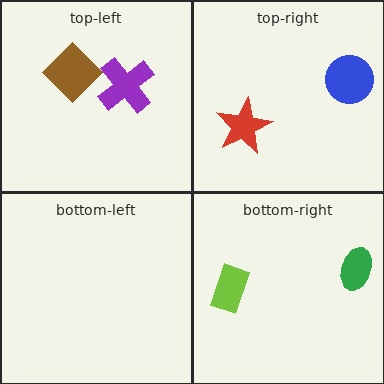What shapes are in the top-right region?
The blue circle, the red star.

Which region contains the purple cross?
The top-left region.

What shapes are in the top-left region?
The purple cross, the brown diamond.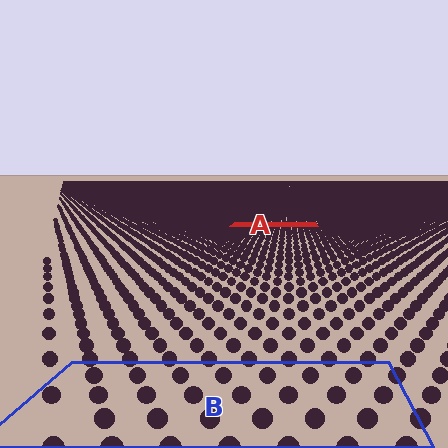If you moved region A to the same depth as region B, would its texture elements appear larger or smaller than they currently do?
They would appear larger. At a closer depth, the same texture elements are projected at a bigger on-screen size.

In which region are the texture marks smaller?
The texture marks are smaller in region A, because it is farther away.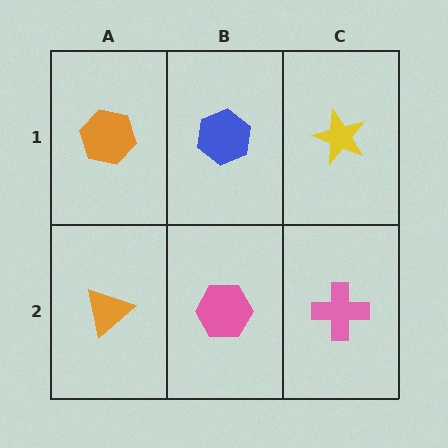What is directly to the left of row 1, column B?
An orange hexagon.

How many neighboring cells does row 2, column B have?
3.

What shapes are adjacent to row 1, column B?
A pink hexagon (row 2, column B), an orange hexagon (row 1, column A), a yellow star (row 1, column C).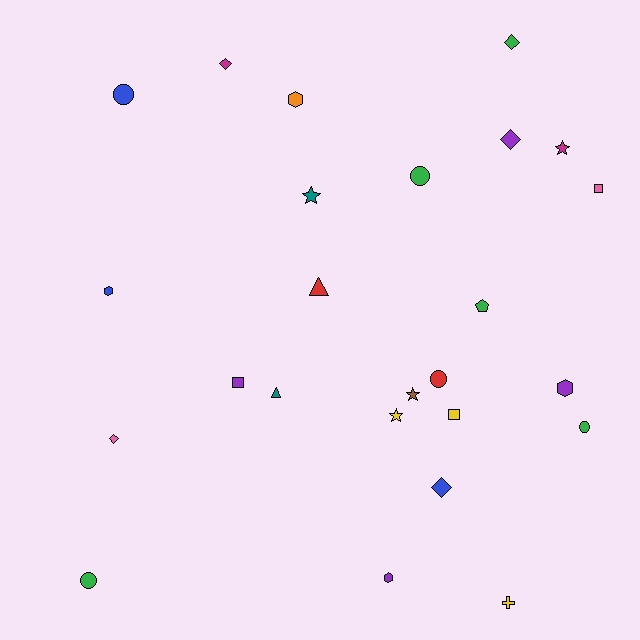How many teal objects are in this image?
There are 2 teal objects.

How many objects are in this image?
There are 25 objects.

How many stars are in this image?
There are 4 stars.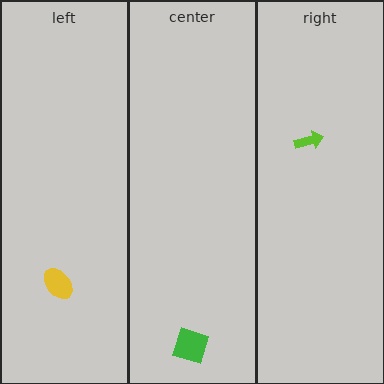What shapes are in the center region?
The green square.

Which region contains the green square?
The center region.